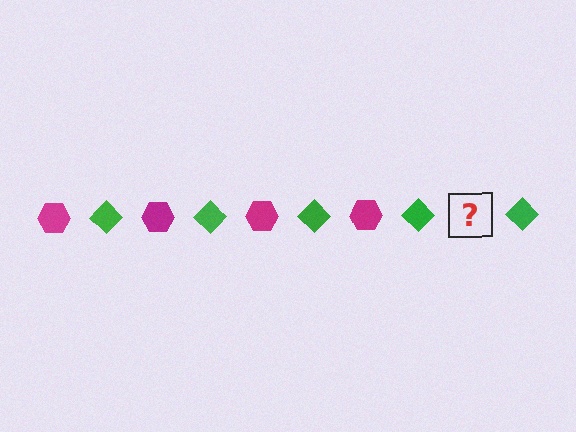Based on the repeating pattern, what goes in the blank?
The blank should be a magenta hexagon.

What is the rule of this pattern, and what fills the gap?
The rule is that the pattern alternates between magenta hexagon and green diamond. The gap should be filled with a magenta hexagon.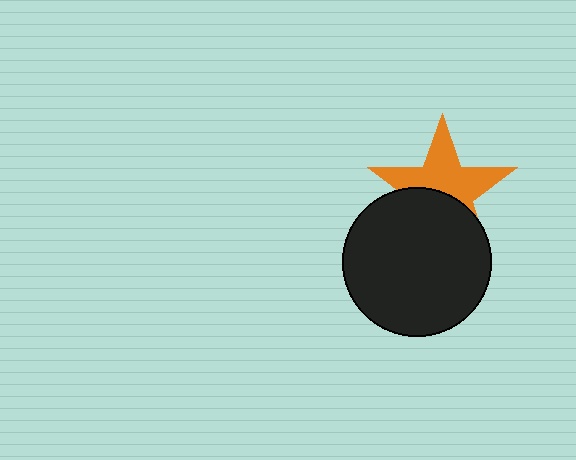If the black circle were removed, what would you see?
You would see the complete orange star.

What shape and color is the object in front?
The object in front is a black circle.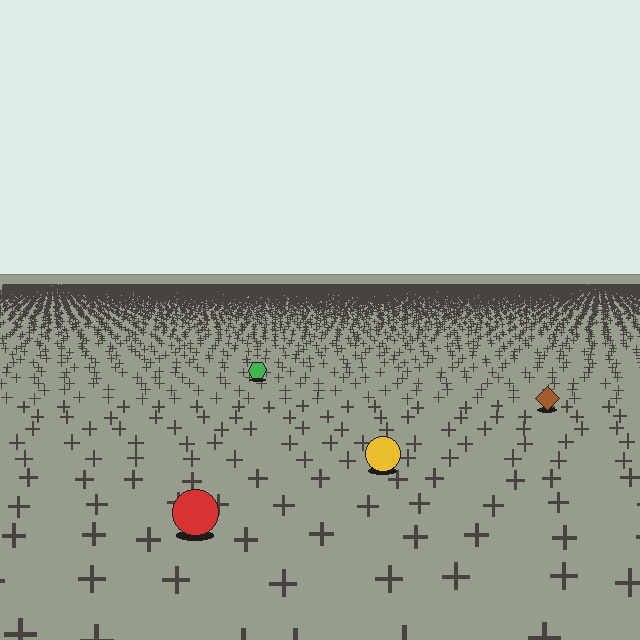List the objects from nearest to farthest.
From nearest to farthest: the red circle, the yellow circle, the brown diamond, the green hexagon.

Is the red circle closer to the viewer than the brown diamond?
Yes. The red circle is closer — you can tell from the texture gradient: the ground texture is coarser near it.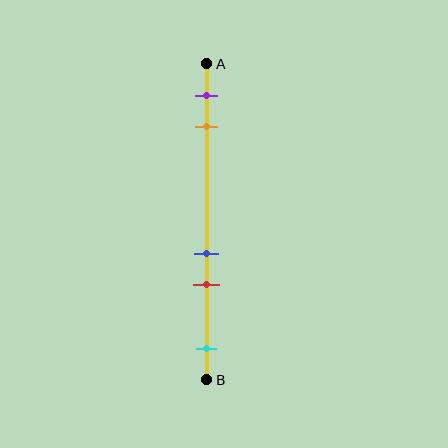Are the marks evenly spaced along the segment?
No, the marks are not evenly spaced.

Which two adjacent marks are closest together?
The blue and red marks are the closest adjacent pair.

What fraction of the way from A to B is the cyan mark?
The cyan mark is approximately 90% (0.9) of the way from A to B.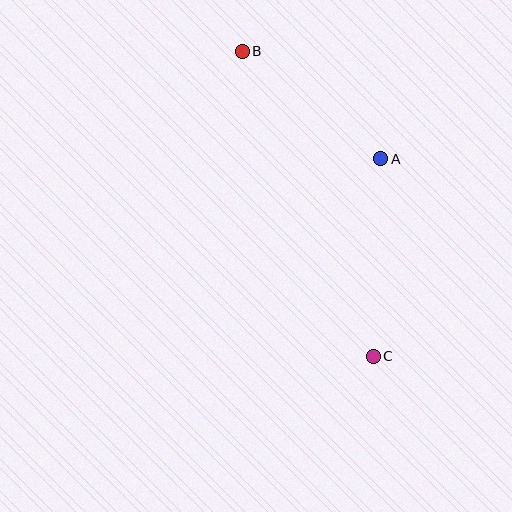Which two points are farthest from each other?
Points B and C are farthest from each other.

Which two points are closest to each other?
Points A and B are closest to each other.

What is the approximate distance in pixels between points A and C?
The distance between A and C is approximately 198 pixels.